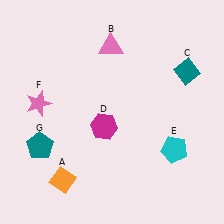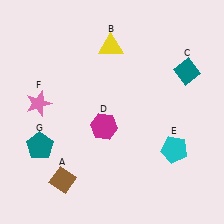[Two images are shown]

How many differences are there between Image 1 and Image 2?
There are 2 differences between the two images.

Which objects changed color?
A changed from orange to brown. B changed from pink to yellow.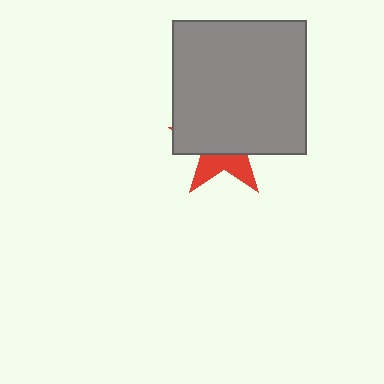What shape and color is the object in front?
The object in front is a gray square.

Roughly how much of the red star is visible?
A small part of it is visible (roughly 34%).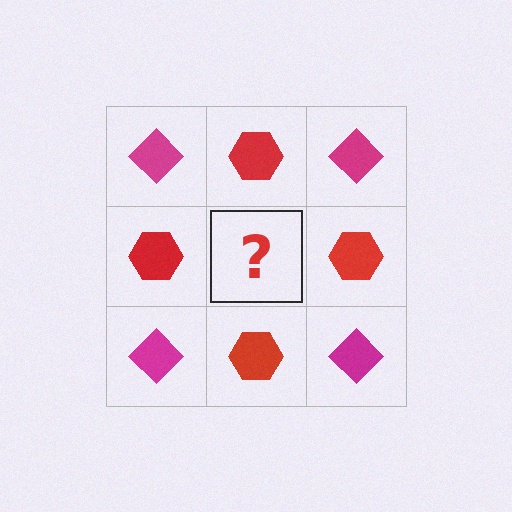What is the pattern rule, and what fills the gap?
The rule is that it alternates magenta diamond and red hexagon in a checkerboard pattern. The gap should be filled with a magenta diamond.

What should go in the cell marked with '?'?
The missing cell should contain a magenta diamond.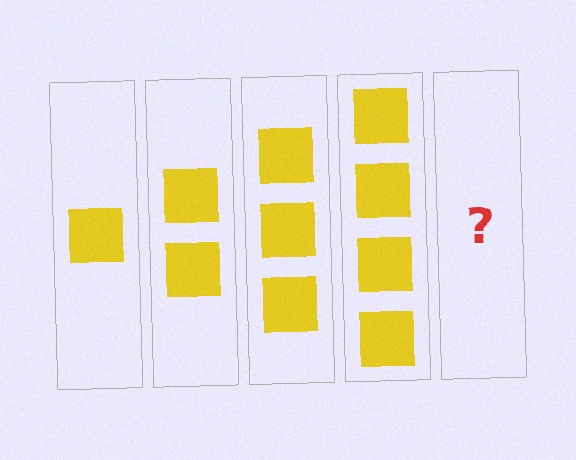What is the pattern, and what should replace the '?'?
The pattern is that each step adds one more square. The '?' should be 5 squares.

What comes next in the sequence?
The next element should be 5 squares.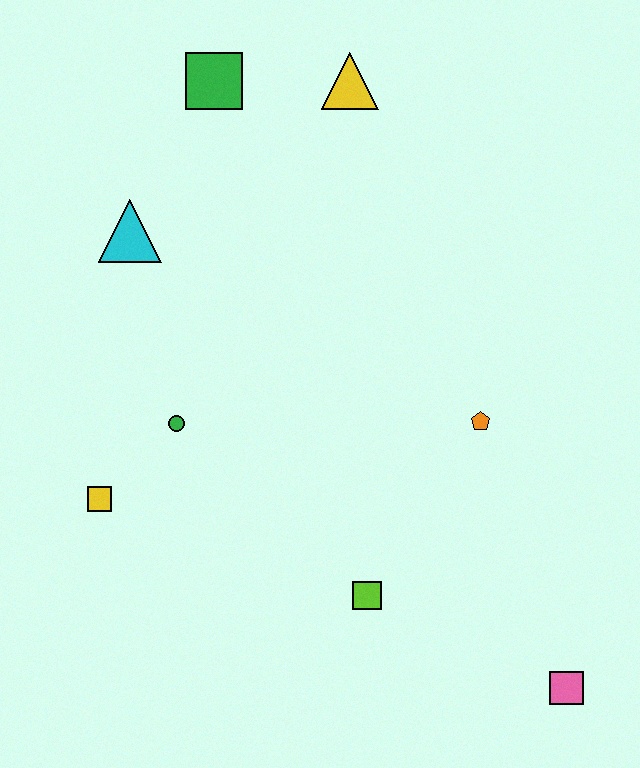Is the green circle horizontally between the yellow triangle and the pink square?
No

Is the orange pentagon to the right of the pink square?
No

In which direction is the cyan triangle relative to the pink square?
The cyan triangle is above the pink square.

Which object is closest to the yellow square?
The green circle is closest to the yellow square.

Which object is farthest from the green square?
The pink square is farthest from the green square.